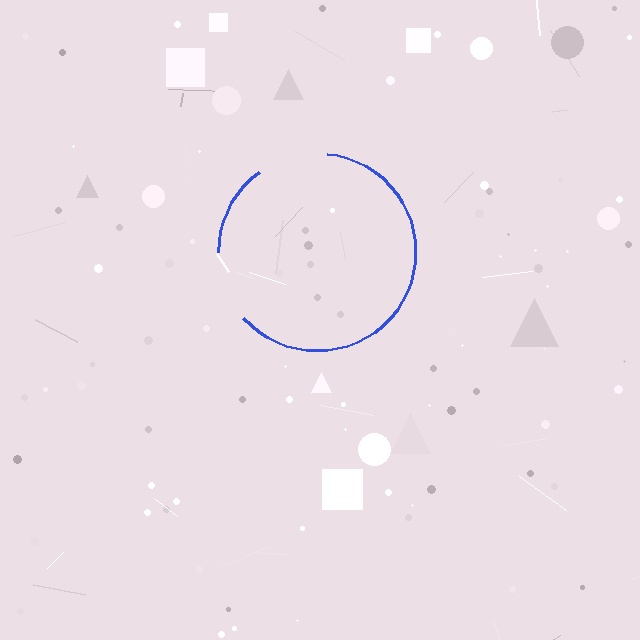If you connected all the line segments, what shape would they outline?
They would outline a circle.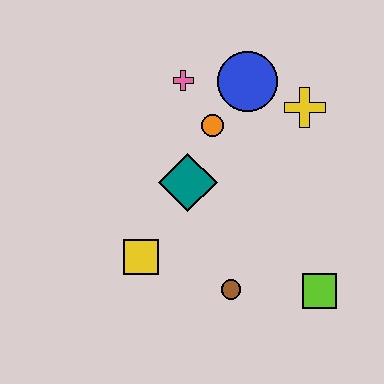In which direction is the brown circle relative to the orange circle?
The brown circle is below the orange circle.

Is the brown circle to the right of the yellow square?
Yes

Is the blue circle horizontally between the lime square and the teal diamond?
Yes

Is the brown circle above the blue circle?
No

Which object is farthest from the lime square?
The pink cross is farthest from the lime square.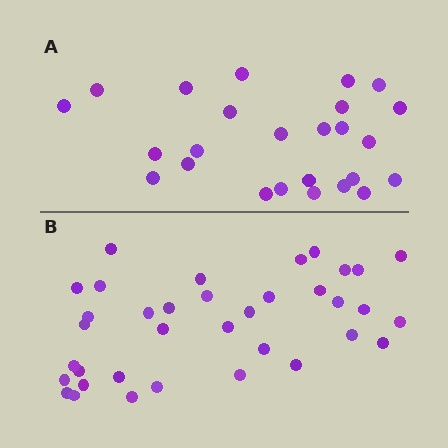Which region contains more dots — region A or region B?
Region B (the bottom region) has more dots.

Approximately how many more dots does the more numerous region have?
Region B has roughly 12 or so more dots than region A.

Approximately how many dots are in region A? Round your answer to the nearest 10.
About 20 dots. (The exact count is 25, which rounds to 20.)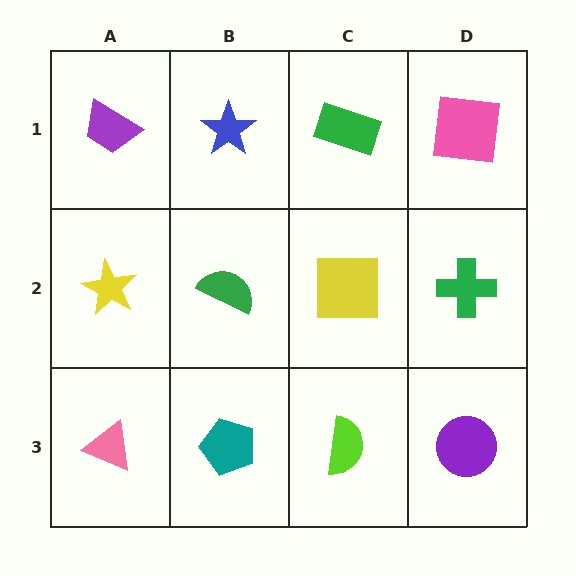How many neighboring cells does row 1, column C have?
3.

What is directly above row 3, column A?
A yellow star.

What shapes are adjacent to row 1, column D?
A green cross (row 2, column D), a green rectangle (row 1, column C).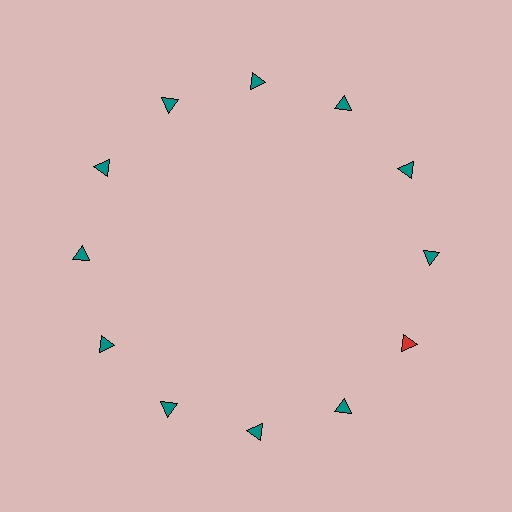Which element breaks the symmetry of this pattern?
The red triangle at roughly the 4 o'clock position breaks the symmetry. All other shapes are teal triangles.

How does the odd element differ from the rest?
It has a different color: red instead of teal.